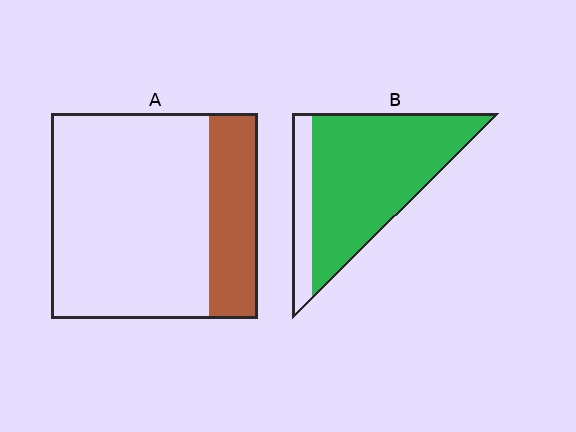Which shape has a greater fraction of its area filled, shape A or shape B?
Shape B.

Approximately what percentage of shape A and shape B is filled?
A is approximately 25% and B is approximately 80%.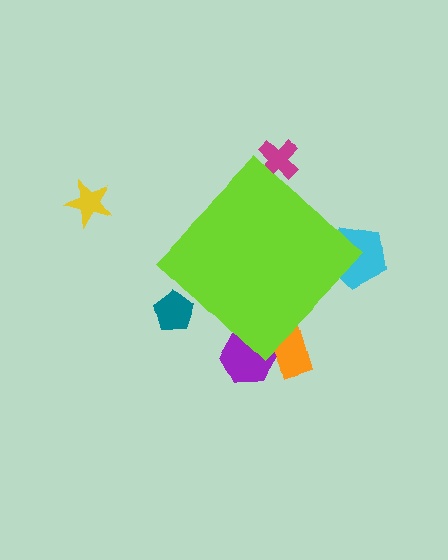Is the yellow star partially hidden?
No, the yellow star is fully visible.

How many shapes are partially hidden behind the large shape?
5 shapes are partially hidden.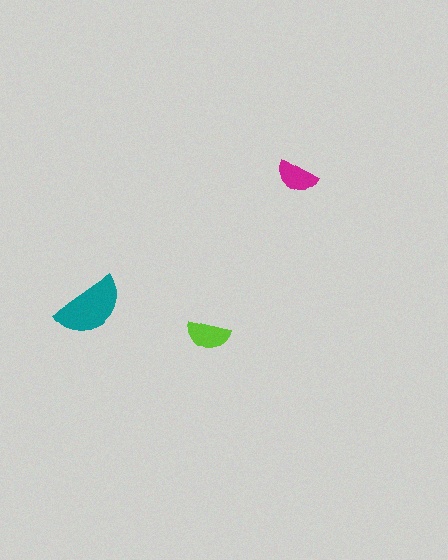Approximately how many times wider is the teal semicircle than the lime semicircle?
About 1.5 times wider.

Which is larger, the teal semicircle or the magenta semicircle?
The teal one.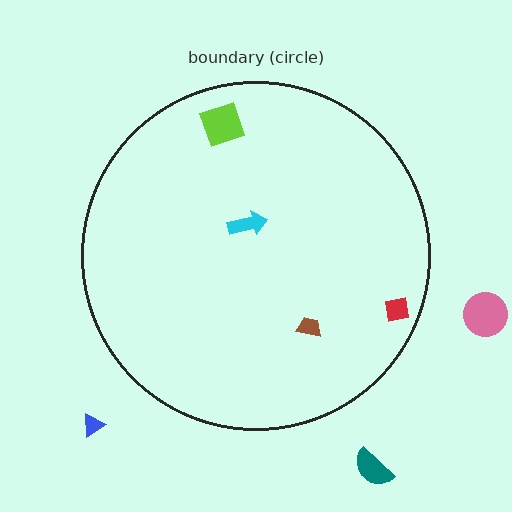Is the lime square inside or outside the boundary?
Inside.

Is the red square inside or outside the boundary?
Inside.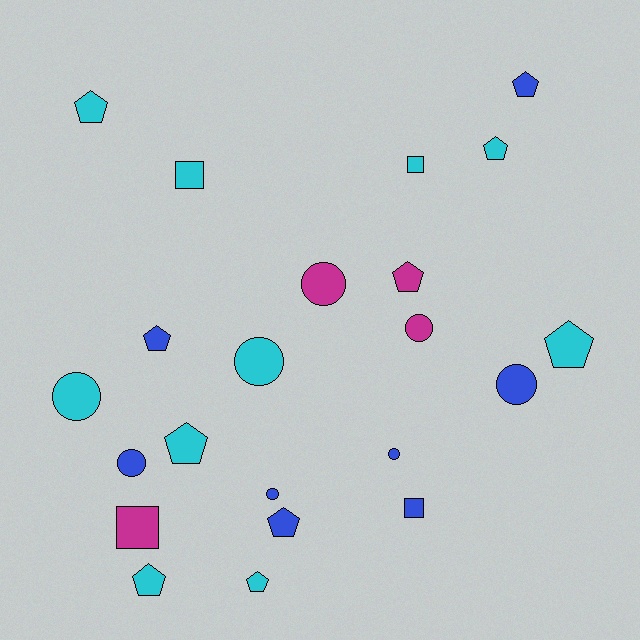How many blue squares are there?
There is 1 blue square.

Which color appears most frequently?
Cyan, with 10 objects.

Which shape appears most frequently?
Pentagon, with 10 objects.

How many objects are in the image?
There are 22 objects.